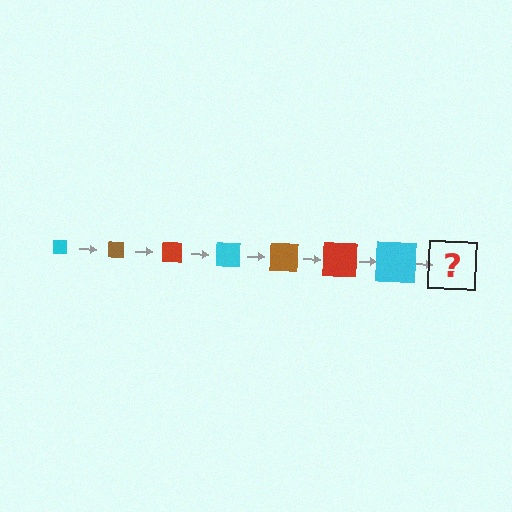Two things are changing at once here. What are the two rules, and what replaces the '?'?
The two rules are that the square grows larger each step and the color cycles through cyan, brown, and red. The '?' should be a brown square, larger than the previous one.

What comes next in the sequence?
The next element should be a brown square, larger than the previous one.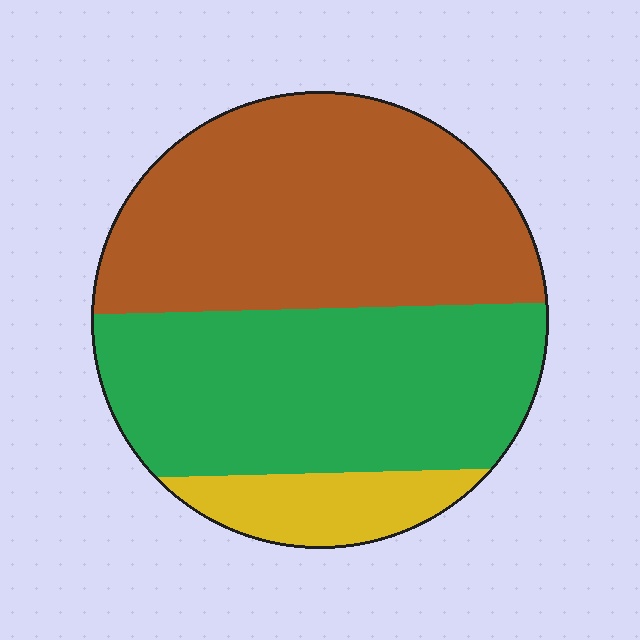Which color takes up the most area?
Brown, at roughly 45%.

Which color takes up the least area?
Yellow, at roughly 10%.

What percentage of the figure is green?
Green takes up about two fifths (2/5) of the figure.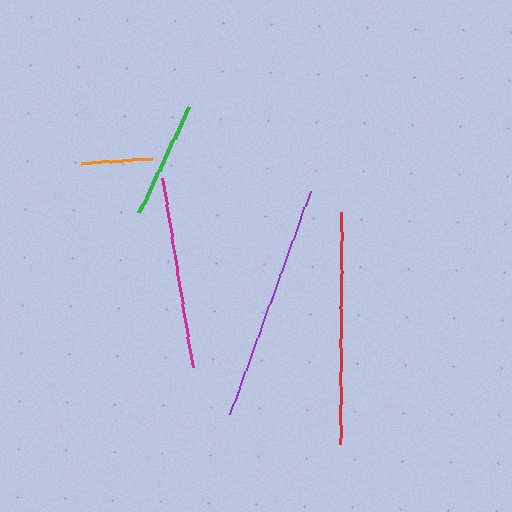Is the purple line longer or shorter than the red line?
The purple line is longer than the red line.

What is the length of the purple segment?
The purple segment is approximately 237 pixels long.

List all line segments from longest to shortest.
From longest to shortest: purple, red, magenta, green, orange.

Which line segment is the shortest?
The orange line is the shortest at approximately 72 pixels.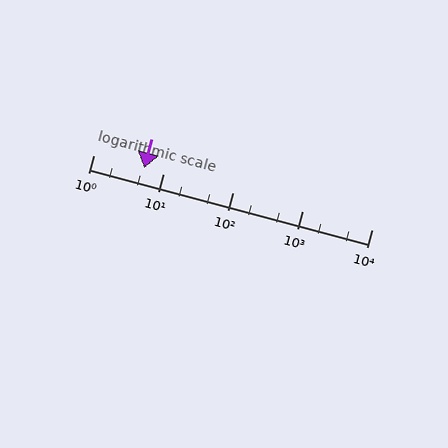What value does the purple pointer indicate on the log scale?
The pointer indicates approximately 5.3.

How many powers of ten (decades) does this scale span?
The scale spans 4 decades, from 1 to 10000.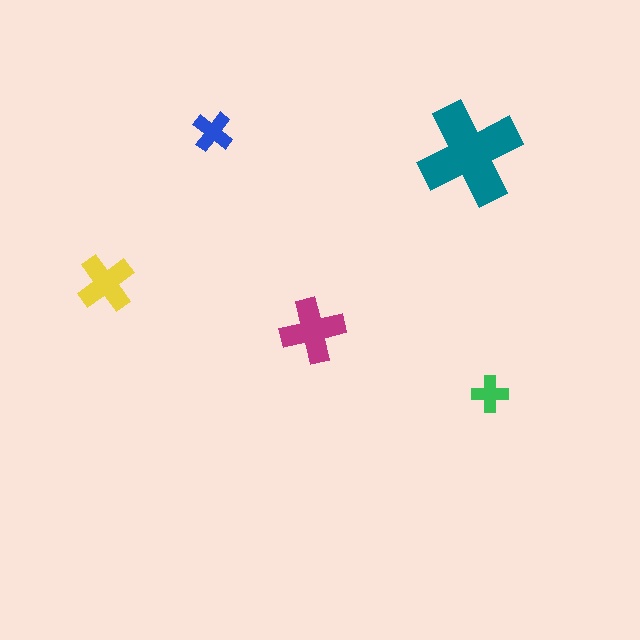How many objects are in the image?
There are 5 objects in the image.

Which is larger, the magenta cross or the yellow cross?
The magenta one.